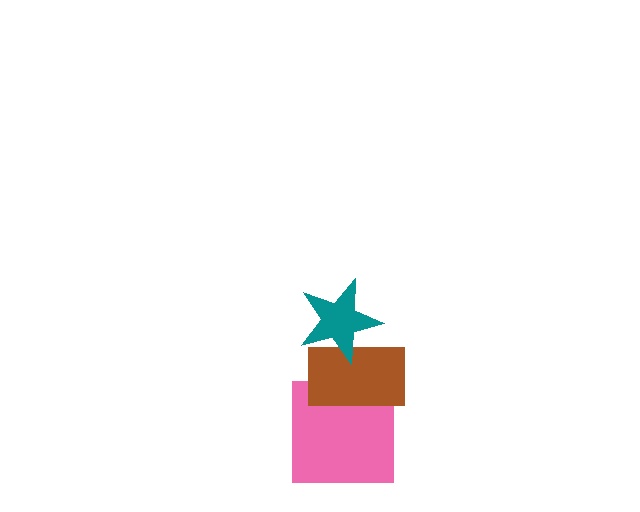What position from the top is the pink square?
The pink square is 3rd from the top.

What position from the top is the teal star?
The teal star is 1st from the top.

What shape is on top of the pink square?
The brown rectangle is on top of the pink square.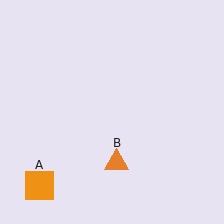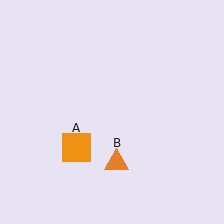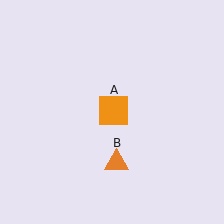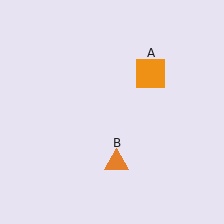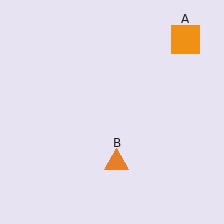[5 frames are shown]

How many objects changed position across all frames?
1 object changed position: orange square (object A).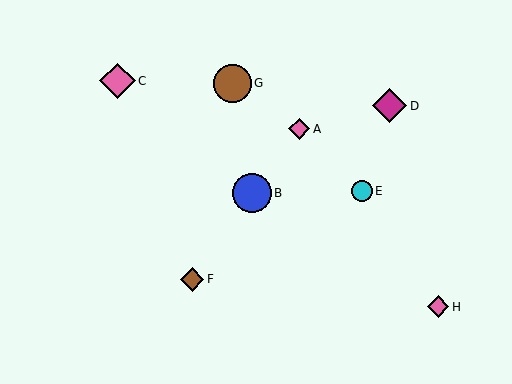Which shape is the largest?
The blue circle (labeled B) is the largest.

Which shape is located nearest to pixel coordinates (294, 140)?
The pink diamond (labeled A) at (299, 129) is nearest to that location.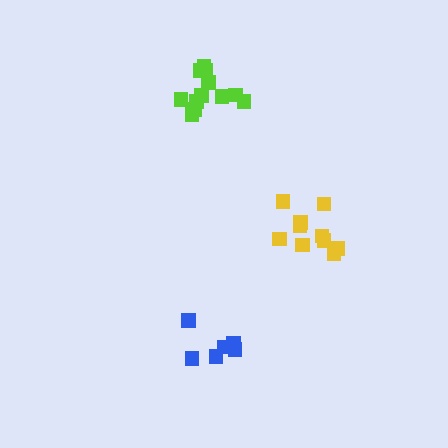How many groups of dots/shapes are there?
There are 3 groups.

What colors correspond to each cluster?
The clusters are colored: yellow, blue, lime.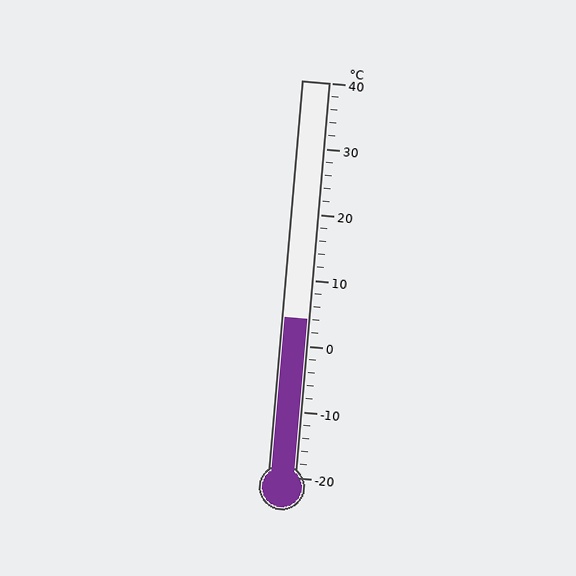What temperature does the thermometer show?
The thermometer shows approximately 4°C.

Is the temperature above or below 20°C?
The temperature is below 20°C.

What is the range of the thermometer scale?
The thermometer scale ranges from -20°C to 40°C.